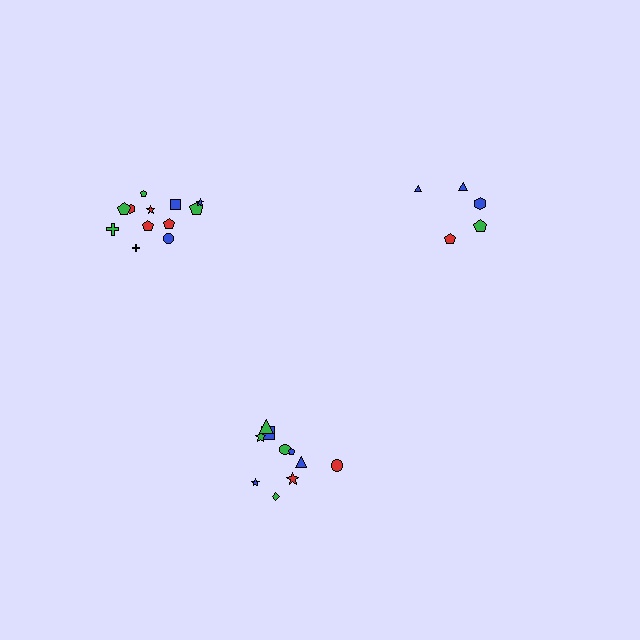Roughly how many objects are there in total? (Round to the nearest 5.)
Roughly 25 objects in total.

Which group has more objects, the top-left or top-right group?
The top-left group.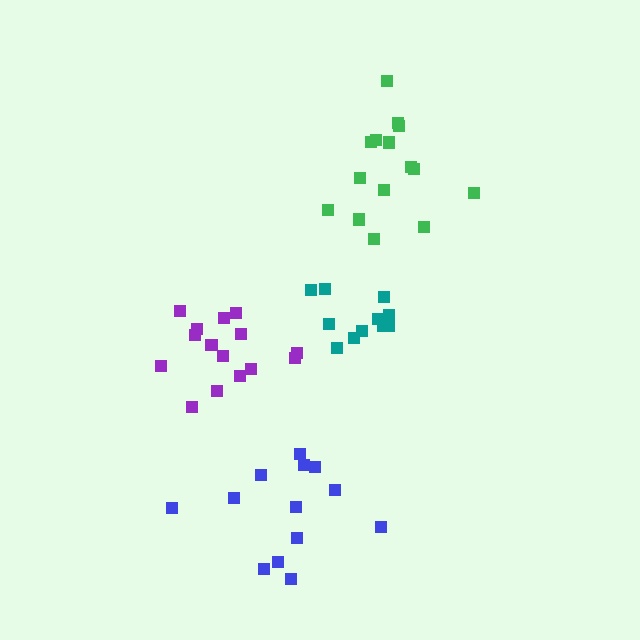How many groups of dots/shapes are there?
There are 4 groups.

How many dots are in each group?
Group 1: 13 dots, Group 2: 11 dots, Group 3: 15 dots, Group 4: 15 dots (54 total).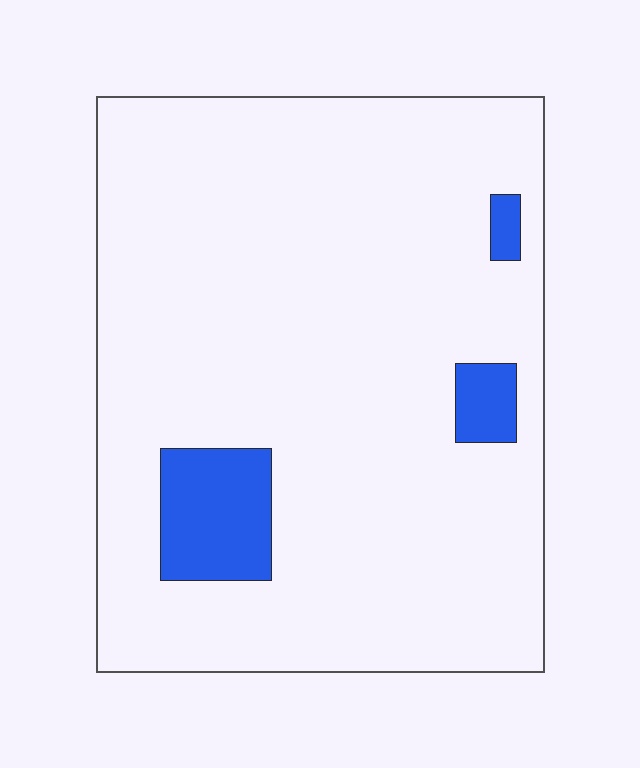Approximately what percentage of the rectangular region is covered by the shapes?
Approximately 10%.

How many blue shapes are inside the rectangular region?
3.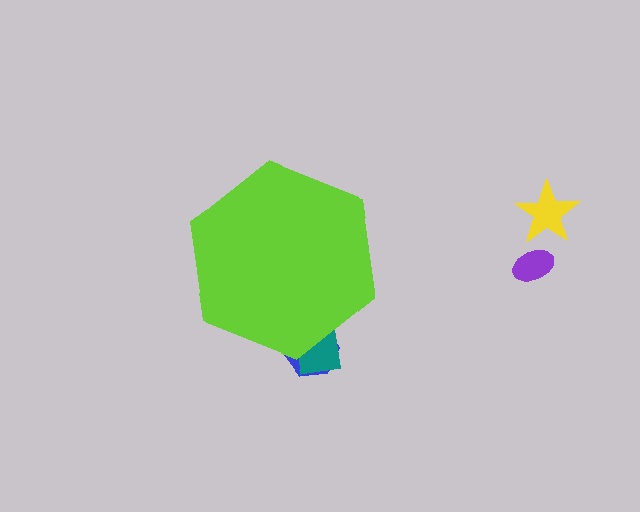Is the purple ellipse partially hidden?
No, the purple ellipse is fully visible.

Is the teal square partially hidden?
Yes, the teal square is partially hidden behind the lime hexagon.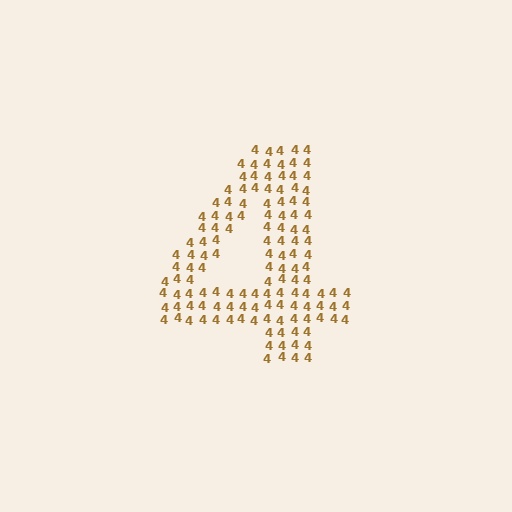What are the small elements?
The small elements are digit 4's.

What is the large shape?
The large shape is the digit 4.